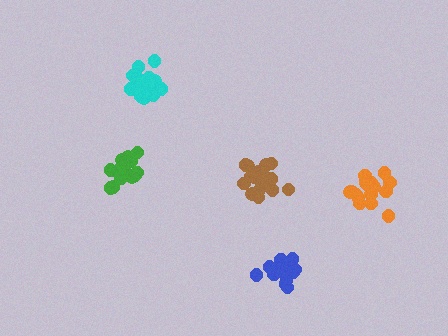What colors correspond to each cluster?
The clusters are colored: brown, orange, blue, cyan, green.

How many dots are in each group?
Group 1: 18 dots, Group 2: 17 dots, Group 3: 15 dots, Group 4: 21 dots, Group 5: 18 dots (89 total).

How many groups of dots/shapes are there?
There are 5 groups.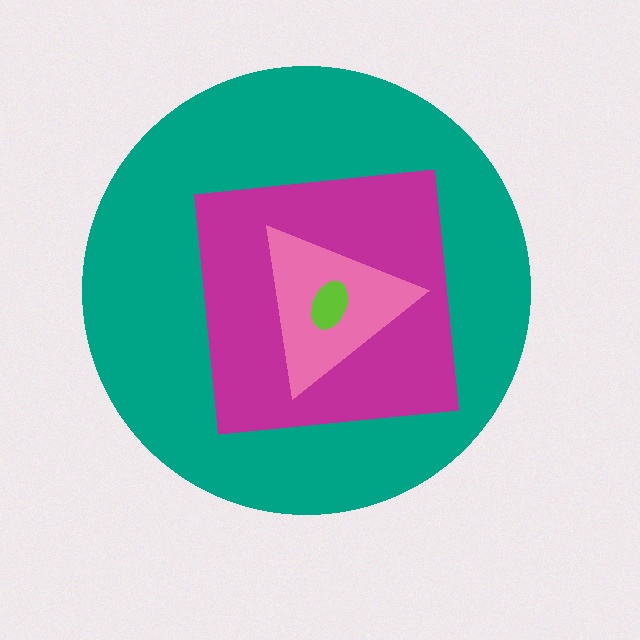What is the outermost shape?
The teal circle.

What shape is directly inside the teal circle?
The magenta square.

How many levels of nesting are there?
4.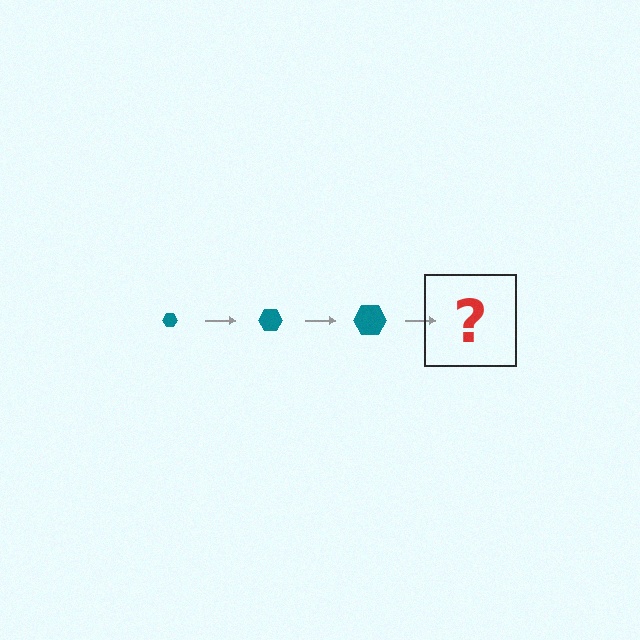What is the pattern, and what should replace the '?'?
The pattern is that the hexagon gets progressively larger each step. The '?' should be a teal hexagon, larger than the previous one.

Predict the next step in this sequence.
The next step is a teal hexagon, larger than the previous one.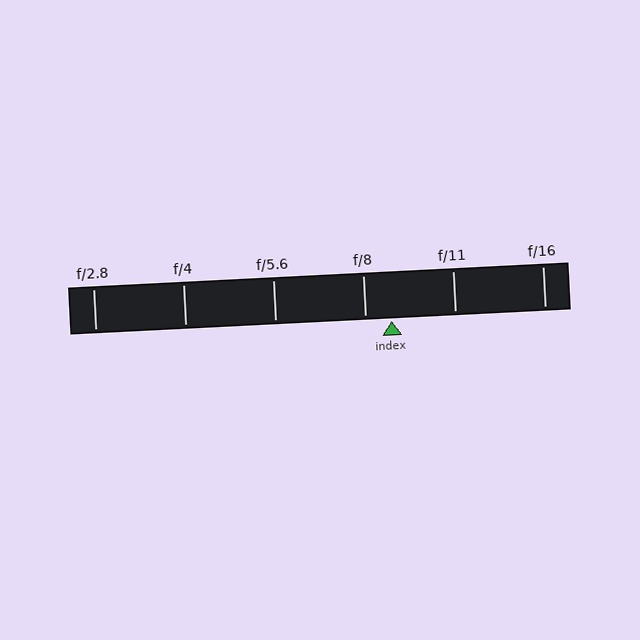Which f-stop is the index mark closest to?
The index mark is closest to f/8.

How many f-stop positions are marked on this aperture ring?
There are 6 f-stop positions marked.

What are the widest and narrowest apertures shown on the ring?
The widest aperture shown is f/2.8 and the narrowest is f/16.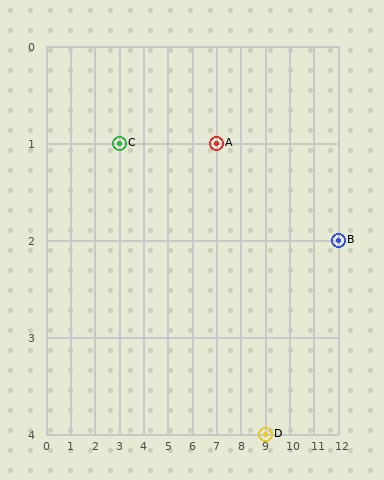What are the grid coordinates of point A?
Point A is at grid coordinates (7, 1).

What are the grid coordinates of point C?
Point C is at grid coordinates (3, 1).